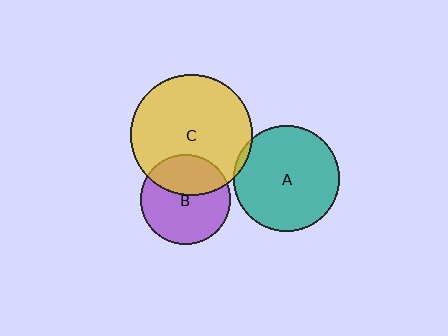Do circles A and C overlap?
Yes.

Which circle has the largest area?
Circle C (yellow).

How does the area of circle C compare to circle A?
Approximately 1.3 times.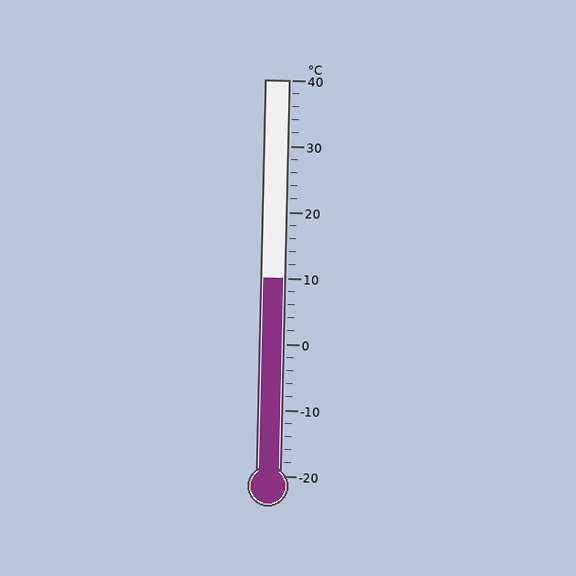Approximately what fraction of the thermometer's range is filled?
The thermometer is filled to approximately 50% of its range.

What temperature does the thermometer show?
The thermometer shows approximately 10°C.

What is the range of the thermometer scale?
The thermometer scale ranges from -20°C to 40°C.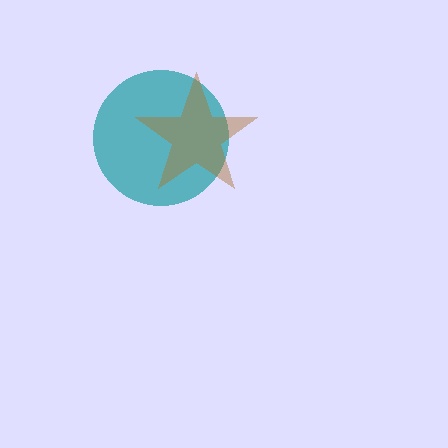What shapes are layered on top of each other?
The layered shapes are: a teal circle, a brown star.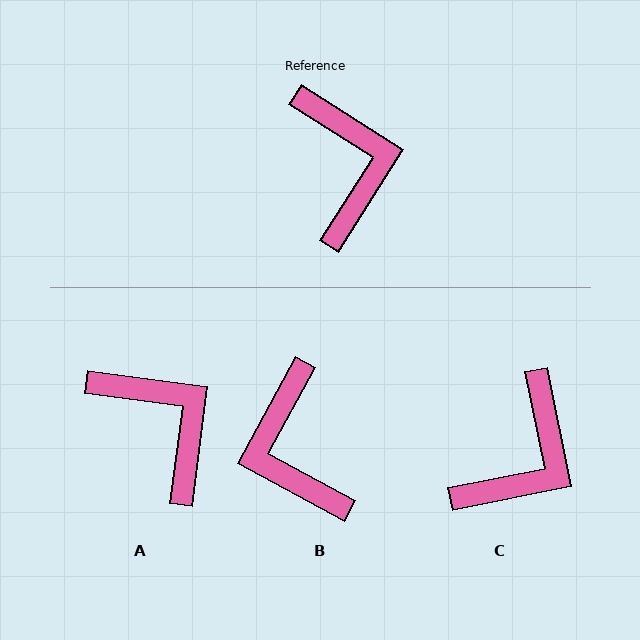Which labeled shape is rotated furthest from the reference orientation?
B, about 176 degrees away.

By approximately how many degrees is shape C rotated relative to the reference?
Approximately 46 degrees clockwise.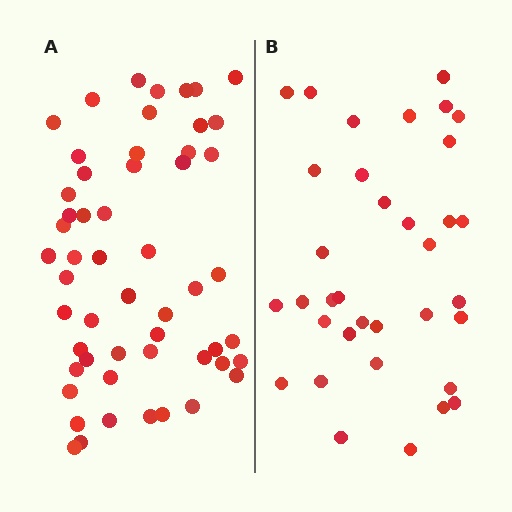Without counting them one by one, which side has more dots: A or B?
Region A (the left region) has more dots.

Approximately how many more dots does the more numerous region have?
Region A has approximately 20 more dots than region B.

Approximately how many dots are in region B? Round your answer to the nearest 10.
About 40 dots. (The exact count is 35, which rounds to 40.)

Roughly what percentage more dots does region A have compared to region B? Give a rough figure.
About 55% more.